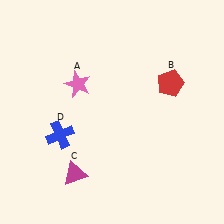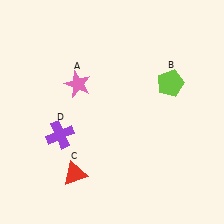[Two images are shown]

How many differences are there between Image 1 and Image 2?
There are 3 differences between the two images.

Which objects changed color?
B changed from red to lime. C changed from magenta to red. D changed from blue to purple.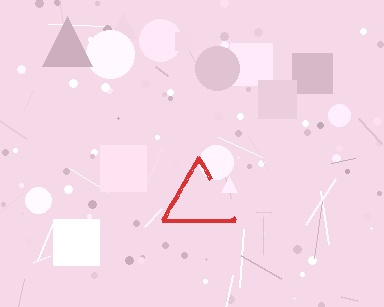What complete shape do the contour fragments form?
The contour fragments form a triangle.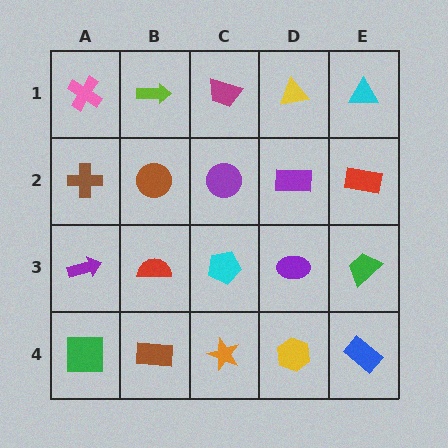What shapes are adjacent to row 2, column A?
A pink cross (row 1, column A), a purple arrow (row 3, column A), a brown circle (row 2, column B).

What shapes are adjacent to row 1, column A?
A brown cross (row 2, column A), a lime arrow (row 1, column B).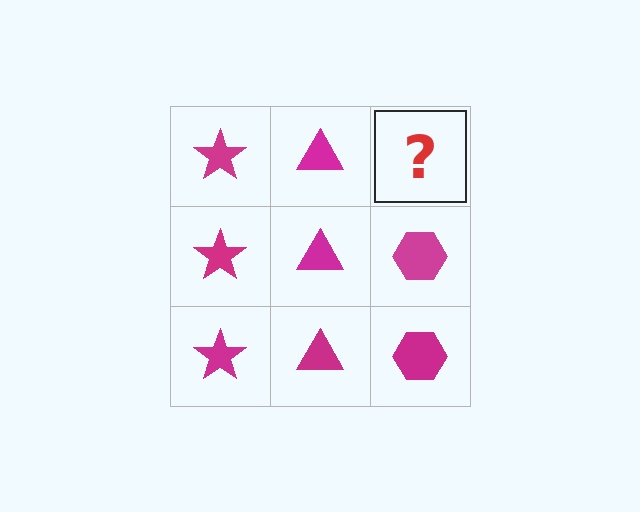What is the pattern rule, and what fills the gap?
The rule is that each column has a consistent shape. The gap should be filled with a magenta hexagon.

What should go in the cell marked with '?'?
The missing cell should contain a magenta hexagon.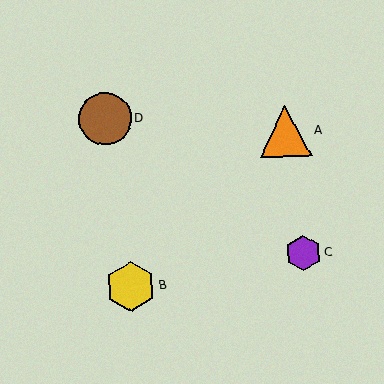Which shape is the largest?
The brown circle (labeled D) is the largest.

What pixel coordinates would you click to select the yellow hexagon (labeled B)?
Click at (131, 287) to select the yellow hexagon B.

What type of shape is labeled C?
Shape C is a purple hexagon.